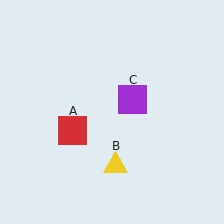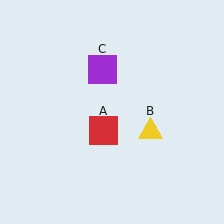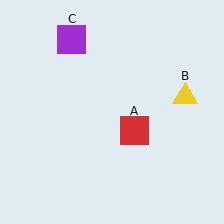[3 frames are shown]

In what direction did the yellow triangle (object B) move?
The yellow triangle (object B) moved up and to the right.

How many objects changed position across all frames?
3 objects changed position: red square (object A), yellow triangle (object B), purple square (object C).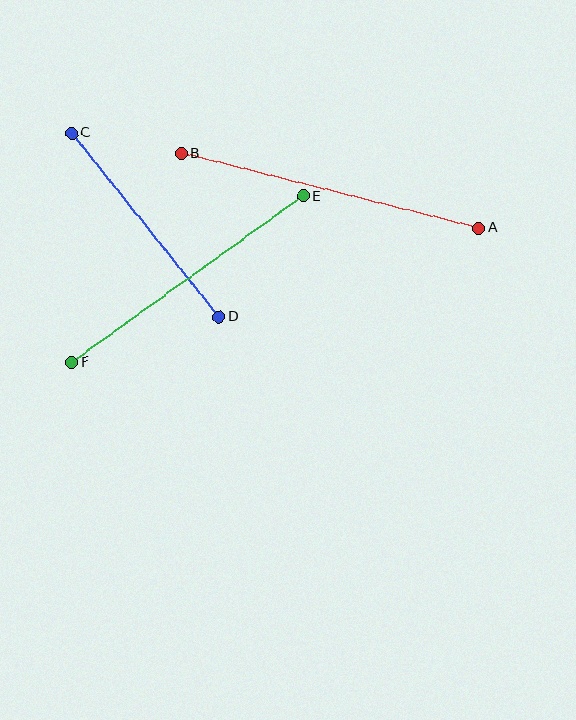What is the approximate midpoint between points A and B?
The midpoint is at approximately (330, 191) pixels.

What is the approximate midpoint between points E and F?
The midpoint is at approximately (188, 279) pixels.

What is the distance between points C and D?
The distance is approximately 235 pixels.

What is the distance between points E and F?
The distance is approximately 285 pixels.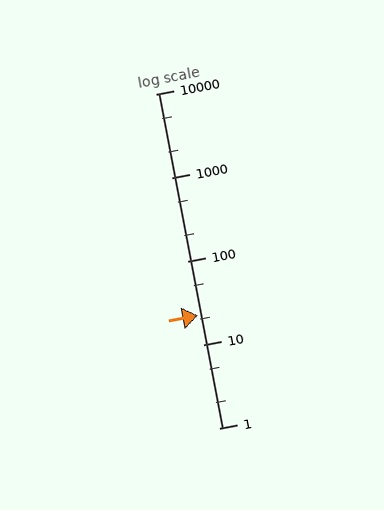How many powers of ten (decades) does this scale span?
The scale spans 4 decades, from 1 to 10000.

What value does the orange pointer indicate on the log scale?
The pointer indicates approximately 22.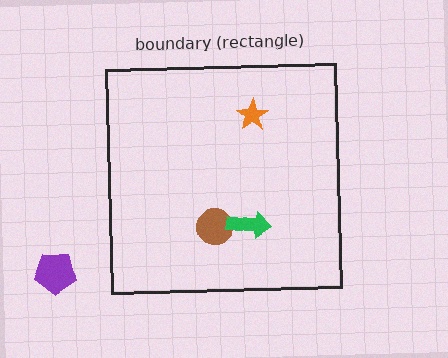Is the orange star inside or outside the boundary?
Inside.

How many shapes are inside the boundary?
3 inside, 1 outside.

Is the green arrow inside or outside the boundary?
Inside.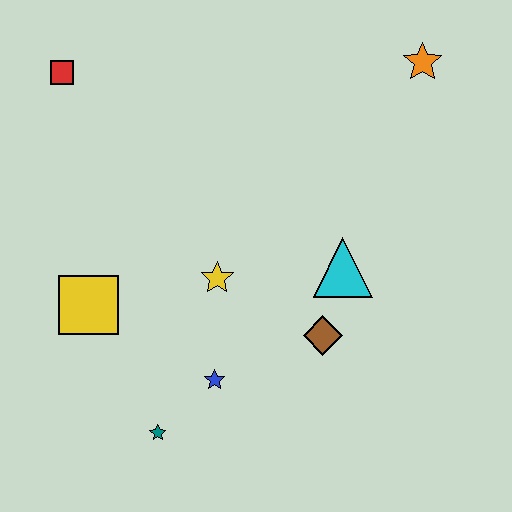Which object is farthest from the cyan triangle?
The red square is farthest from the cyan triangle.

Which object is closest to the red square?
The yellow square is closest to the red square.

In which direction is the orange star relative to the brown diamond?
The orange star is above the brown diamond.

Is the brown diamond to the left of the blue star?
No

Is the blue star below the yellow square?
Yes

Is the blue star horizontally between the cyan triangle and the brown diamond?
No